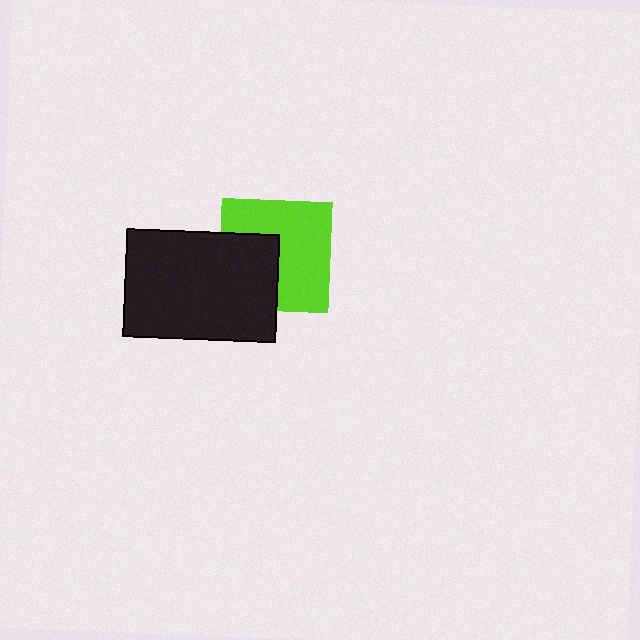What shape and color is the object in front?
The object in front is a black rectangle.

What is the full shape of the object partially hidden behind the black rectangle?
The partially hidden object is a lime square.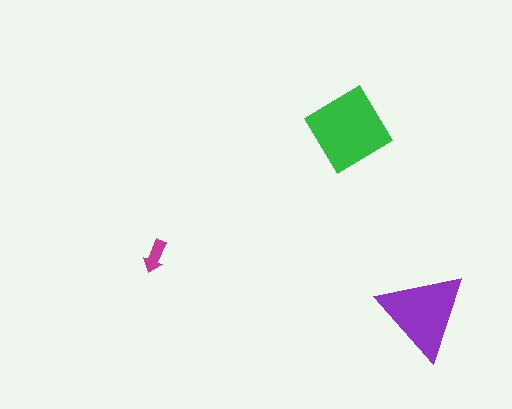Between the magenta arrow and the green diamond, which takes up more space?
The green diamond.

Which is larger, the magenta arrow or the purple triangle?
The purple triangle.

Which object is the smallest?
The magenta arrow.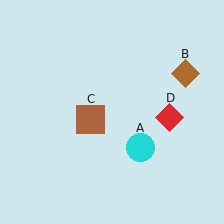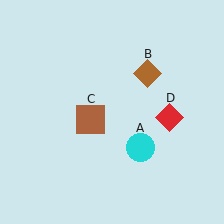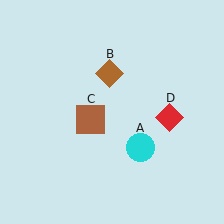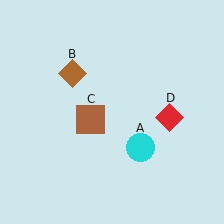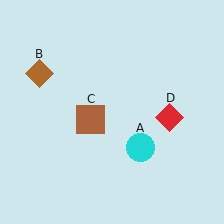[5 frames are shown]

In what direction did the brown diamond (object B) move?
The brown diamond (object B) moved left.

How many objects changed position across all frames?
1 object changed position: brown diamond (object B).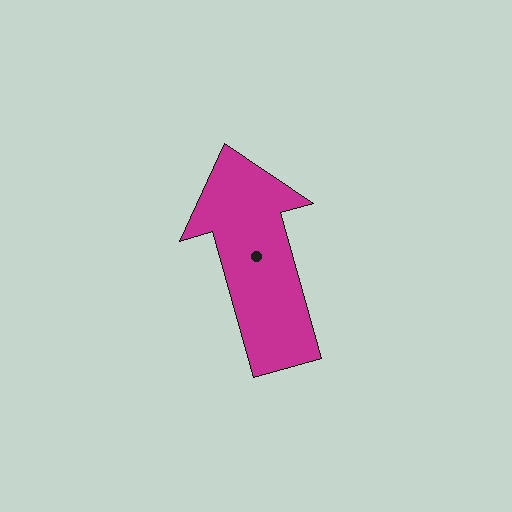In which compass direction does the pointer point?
North.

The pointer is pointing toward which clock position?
Roughly 11 o'clock.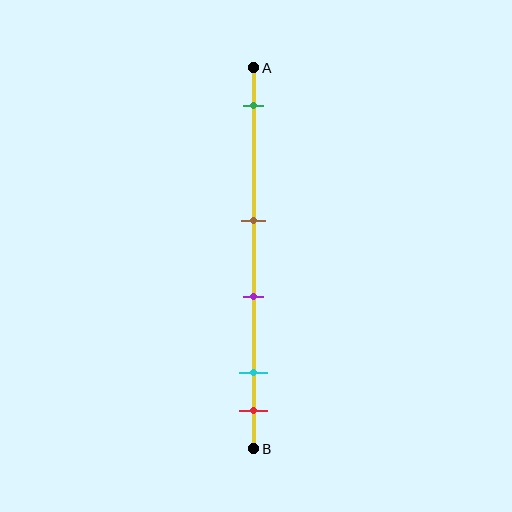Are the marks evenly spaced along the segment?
No, the marks are not evenly spaced.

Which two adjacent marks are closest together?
The cyan and red marks are the closest adjacent pair.